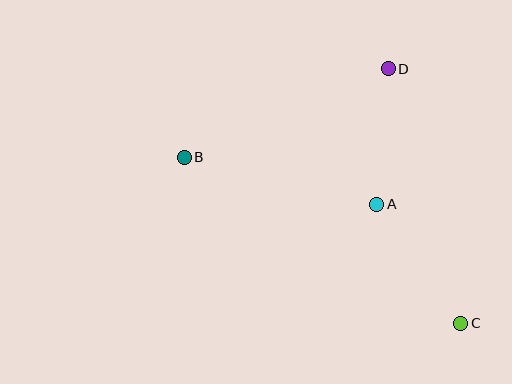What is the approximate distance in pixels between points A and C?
The distance between A and C is approximately 146 pixels.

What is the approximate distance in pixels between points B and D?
The distance between B and D is approximately 222 pixels.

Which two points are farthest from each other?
Points B and C are farthest from each other.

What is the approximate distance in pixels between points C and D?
The distance between C and D is approximately 264 pixels.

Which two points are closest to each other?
Points A and D are closest to each other.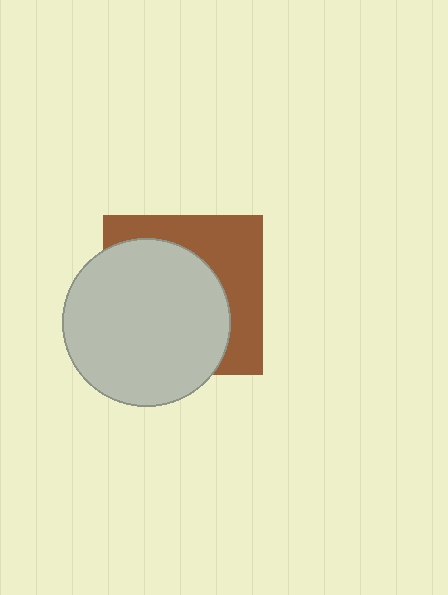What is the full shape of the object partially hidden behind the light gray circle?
The partially hidden object is a brown square.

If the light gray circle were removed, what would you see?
You would see the complete brown square.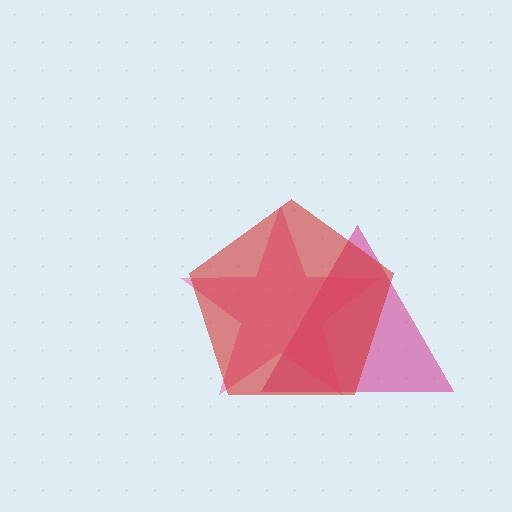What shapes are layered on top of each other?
The layered shapes are: a magenta triangle, a pink star, a red pentagon.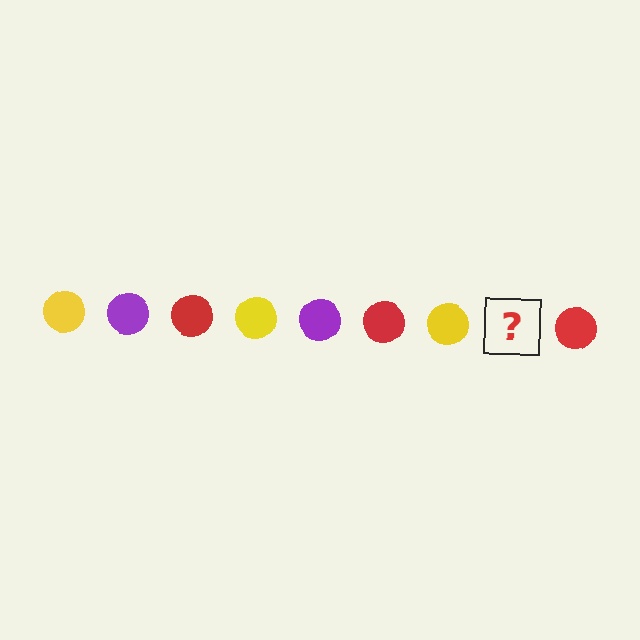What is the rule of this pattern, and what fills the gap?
The rule is that the pattern cycles through yellow, purple, red circles. The gap should be filled with a purple circle.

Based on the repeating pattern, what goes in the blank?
The blank should be a purple circle.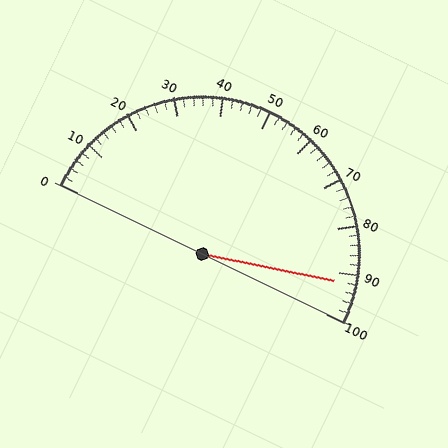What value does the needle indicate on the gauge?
The needle indicates approximately 92.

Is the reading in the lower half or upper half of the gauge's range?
The reading is in the upper half of the range (0 to 100).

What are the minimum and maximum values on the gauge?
The gauge ranges from 0 to 100.